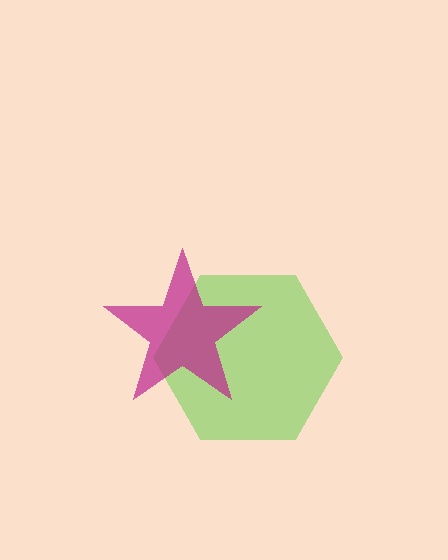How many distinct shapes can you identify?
There are 2 distinct shapes: a lime hexagon, a magenta star.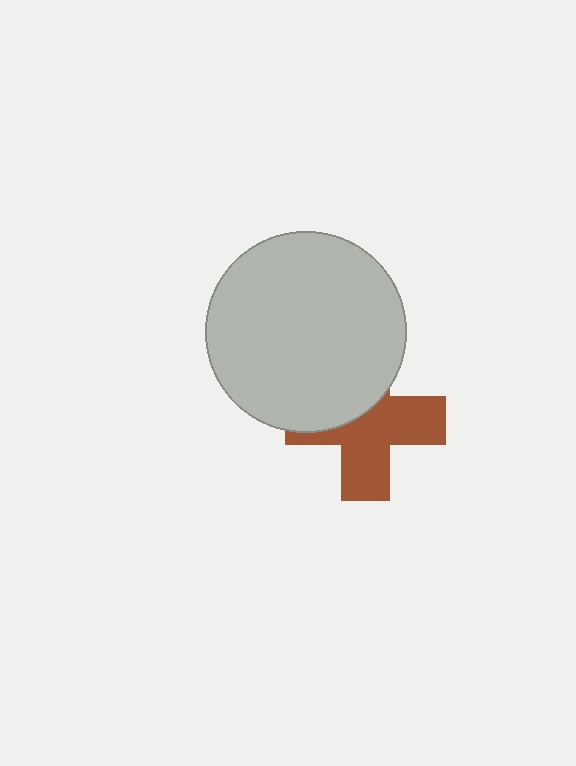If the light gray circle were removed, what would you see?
You would see the complete brown cross.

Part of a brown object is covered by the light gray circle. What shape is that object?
It is a cross.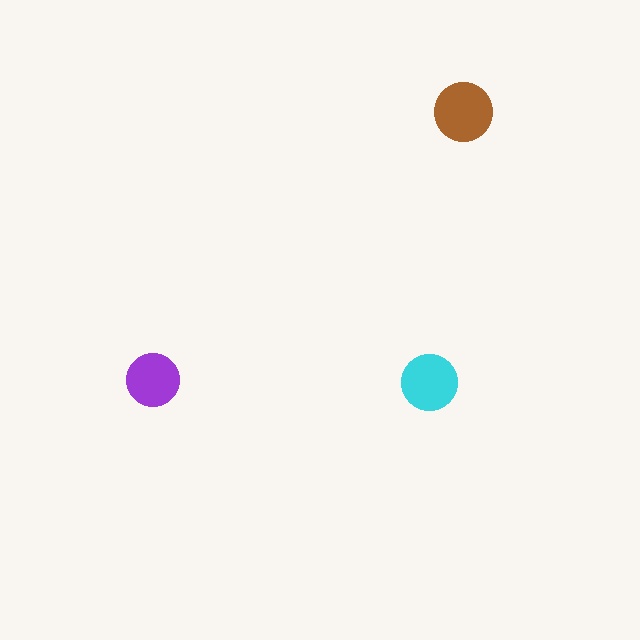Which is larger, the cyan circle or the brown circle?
The brown one.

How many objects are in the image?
There are 3 objects in the image.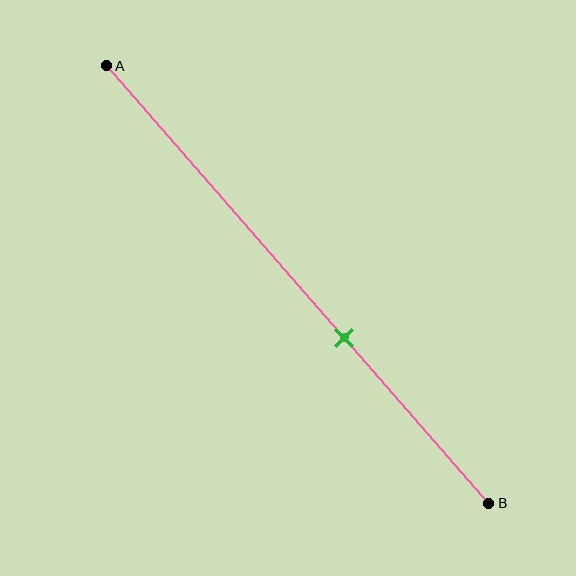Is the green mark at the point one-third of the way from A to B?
No, the mark is at about 60% from A, not at the 33% one-third point.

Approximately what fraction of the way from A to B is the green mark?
The green mark is approximately 60% of the way from A to B.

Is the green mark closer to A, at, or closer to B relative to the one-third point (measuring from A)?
The green mark is closer to point B than the one-third point of segment AB.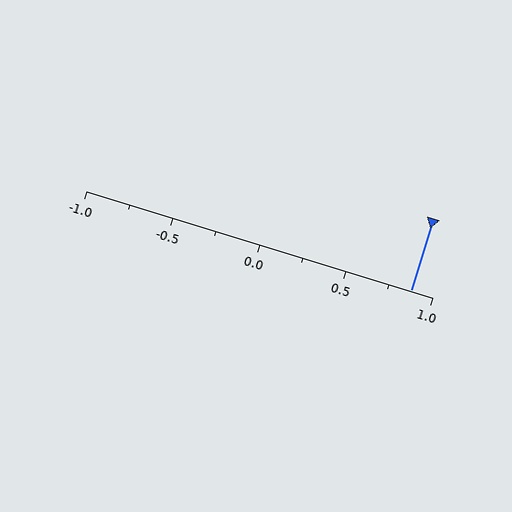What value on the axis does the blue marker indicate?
The marker indicates approximately 0.88.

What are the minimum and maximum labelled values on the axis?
The axis runs from -1.0 to 1.0.